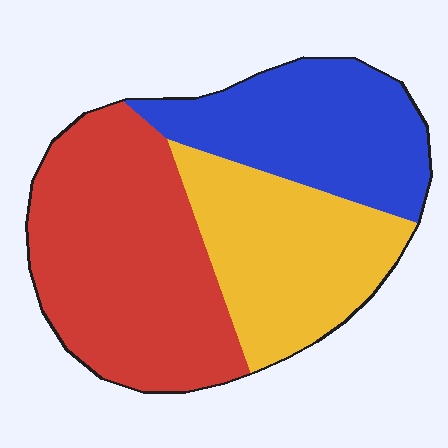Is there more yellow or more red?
Red.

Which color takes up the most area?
Red, at roughly 45%.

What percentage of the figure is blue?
Blue takes up between a quarter and a half of the figure.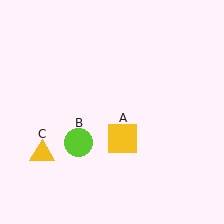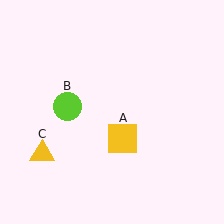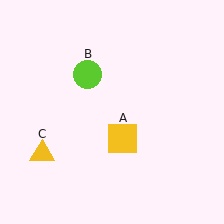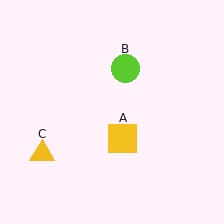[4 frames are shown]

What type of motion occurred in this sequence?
The lime circle (object B) rotated clockwise around the center of the scene.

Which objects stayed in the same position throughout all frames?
Yellow square (object A) and yellow triangle (object C) remained stationary.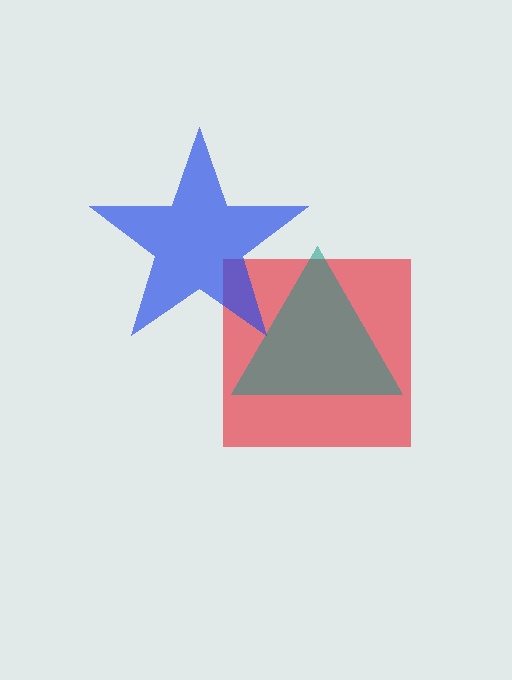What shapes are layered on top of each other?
The layered shapes are: a red square, a teal triangle, a blue star.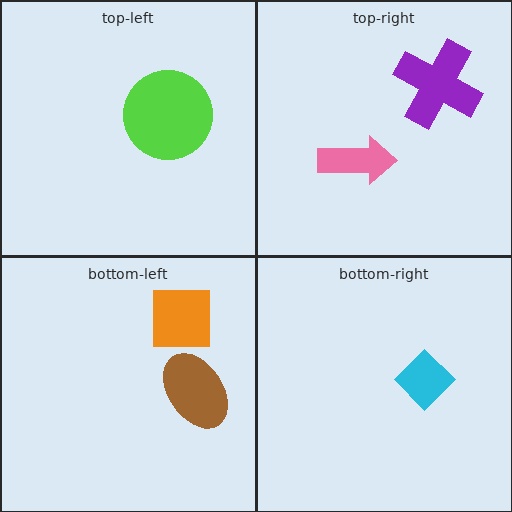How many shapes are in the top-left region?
1.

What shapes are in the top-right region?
The purple cross, the pink arrow.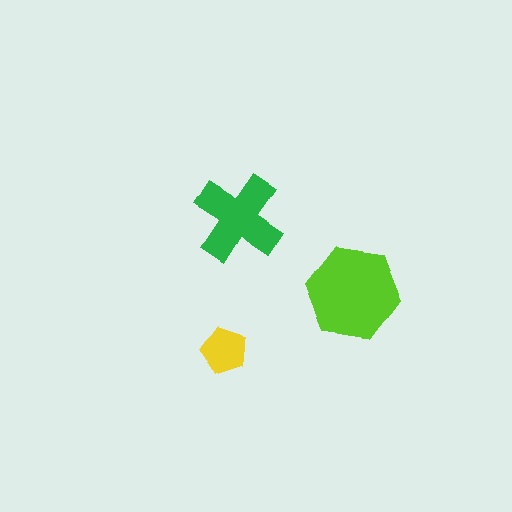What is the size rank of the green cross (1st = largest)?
2nd.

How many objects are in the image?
There are 3 objects in the image.